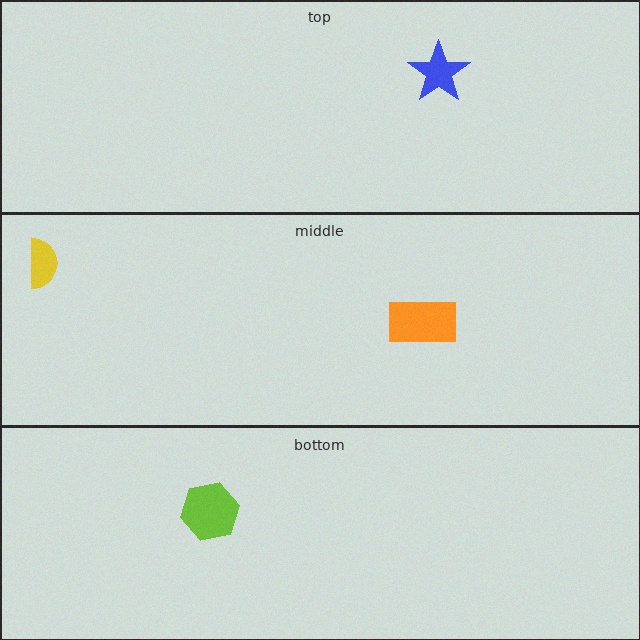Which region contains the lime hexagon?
The bottom region.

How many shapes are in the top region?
1.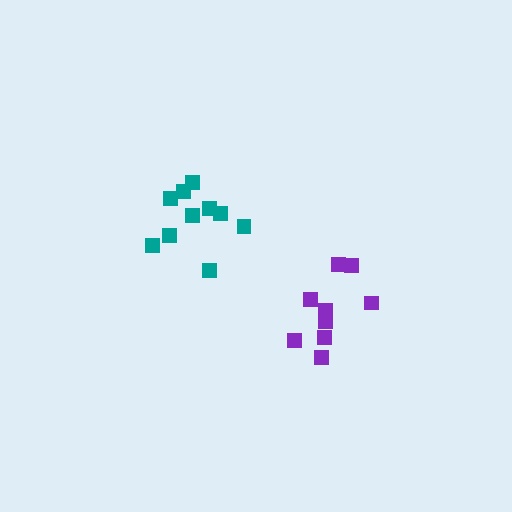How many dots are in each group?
Group 1: 10 dots, Group 2: 9 dots (19 total).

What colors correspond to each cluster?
The clusters are colored: teal, purple.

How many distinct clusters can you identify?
There are 2 distinct clusters.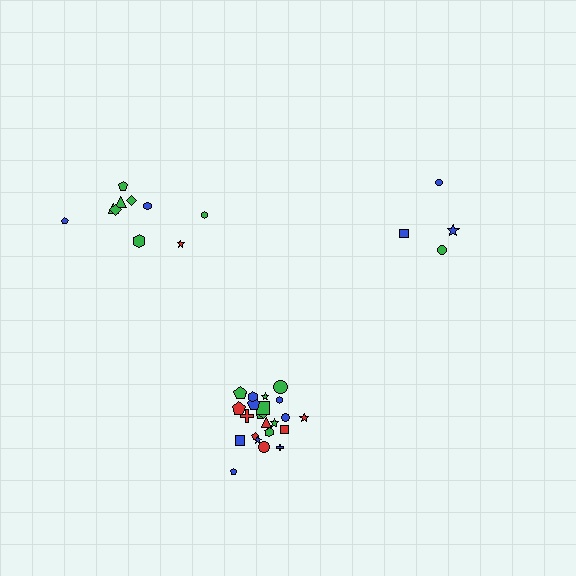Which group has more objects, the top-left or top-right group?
The top-left group.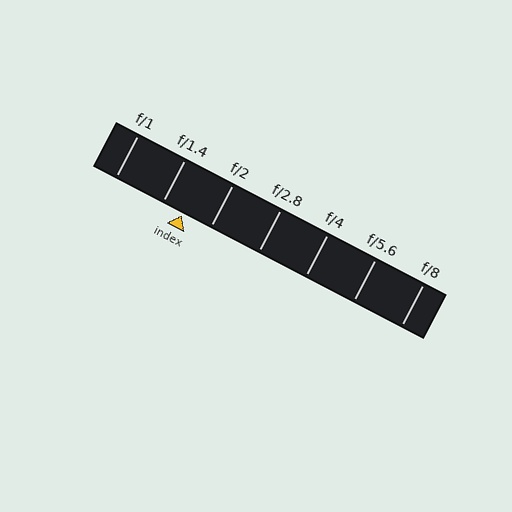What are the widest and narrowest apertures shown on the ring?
The widest aperture shown is f/1 and the narrowest is f/8.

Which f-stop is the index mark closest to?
The index mark is closest to f/1.4.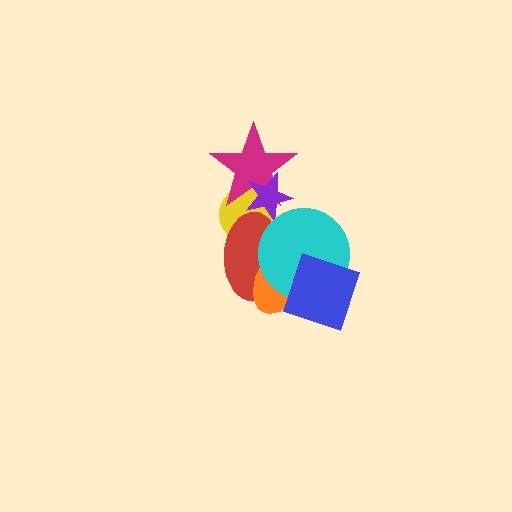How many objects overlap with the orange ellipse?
3 objects overlap with the orange ellipse.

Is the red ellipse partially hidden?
Yes, it is partially covered by another shape.